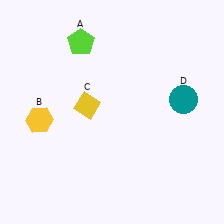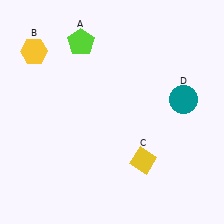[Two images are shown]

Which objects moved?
The objects that moved are: the yellow hexagon (B), the yellow diamond (C).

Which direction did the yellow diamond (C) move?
The yellow diamond (C) moved right.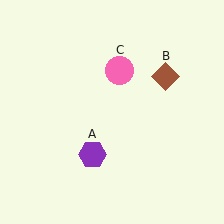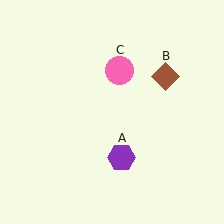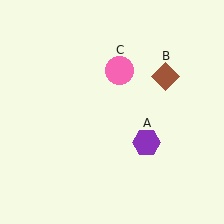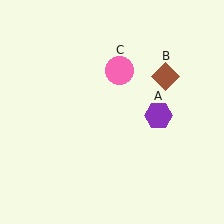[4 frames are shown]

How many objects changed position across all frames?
1 object changed position: purple hexagon (object A).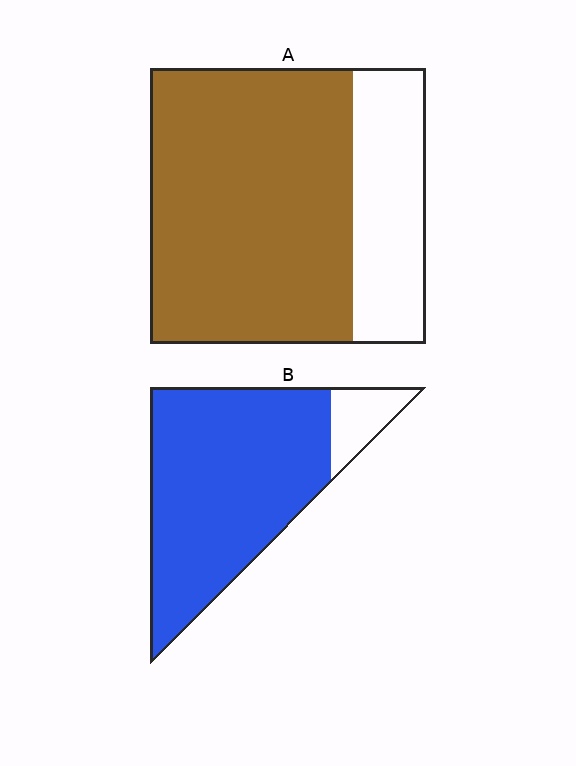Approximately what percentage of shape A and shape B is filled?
A is approximately 75% and B is approximately 90%.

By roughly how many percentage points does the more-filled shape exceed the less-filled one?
By roughly 15 percentage points (B over A).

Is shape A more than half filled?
Yes.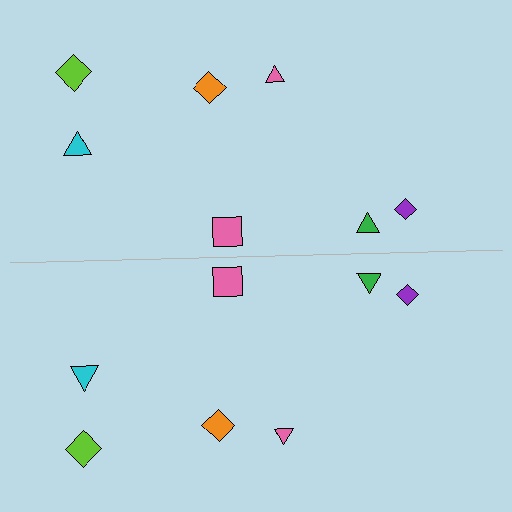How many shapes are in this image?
There are 14 shapes in this image.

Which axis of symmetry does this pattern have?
The pattern has a horizontal axis of symmetry running through the center of the image.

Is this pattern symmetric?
Yes, this pattern has bilateral (reflection) symmetry.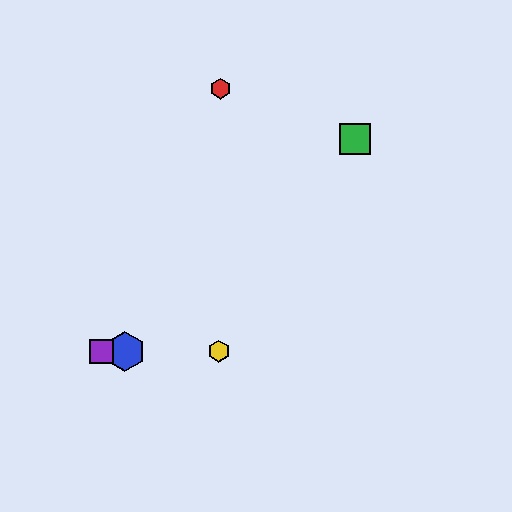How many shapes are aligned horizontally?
3 shapes (the blue hexagon, the yellow hexagon, the purple square) are aligned horizontally.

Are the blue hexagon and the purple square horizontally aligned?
Yes, both are at y≈351.